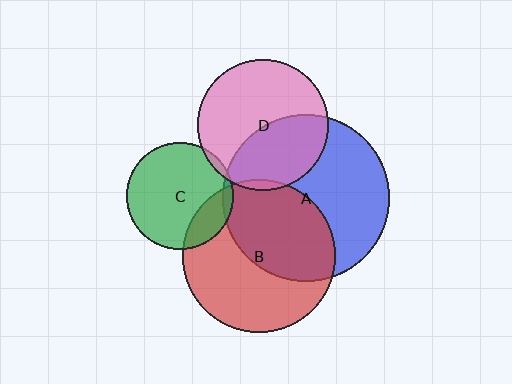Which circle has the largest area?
Circle A (blue).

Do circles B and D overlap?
Yes.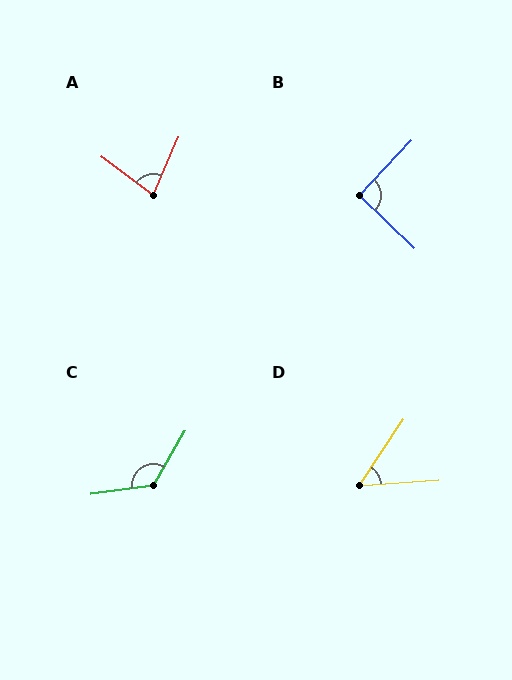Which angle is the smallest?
D, at approximately 53 degrees.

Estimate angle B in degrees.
Approximately 90 degrees.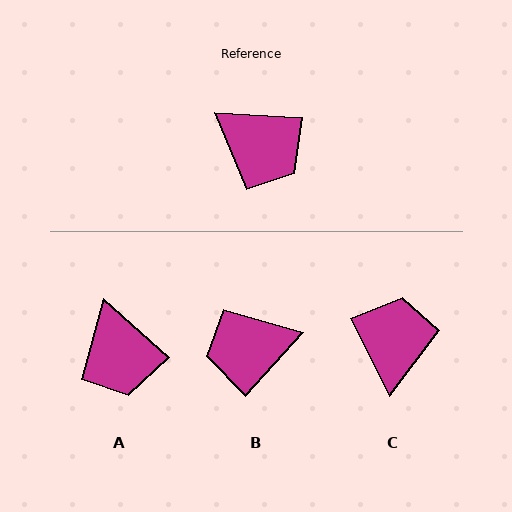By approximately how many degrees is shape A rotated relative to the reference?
Approximately 38 degrees clockwise.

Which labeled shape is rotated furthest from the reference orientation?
B, about 128 degrees away.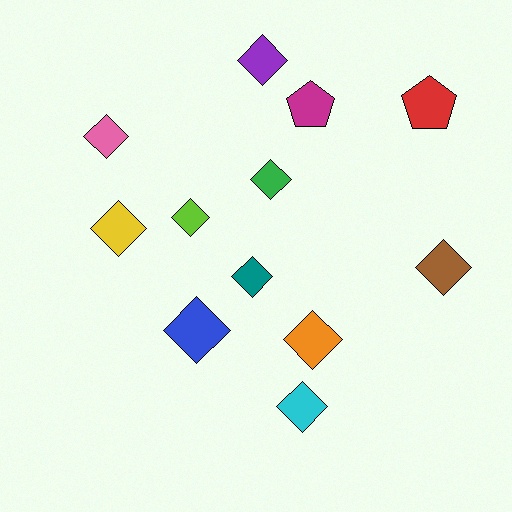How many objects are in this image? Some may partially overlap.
There are 12 objects.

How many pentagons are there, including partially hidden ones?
There are 2 pentagons.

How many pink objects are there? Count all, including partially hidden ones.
There is 1 pink object.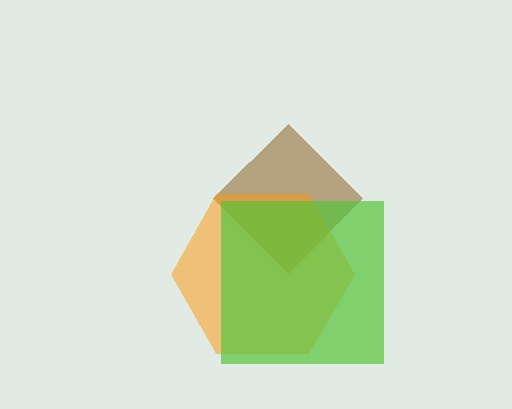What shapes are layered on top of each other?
The layered shapes are: a brown diamond, an orange hexagon, a lime square.